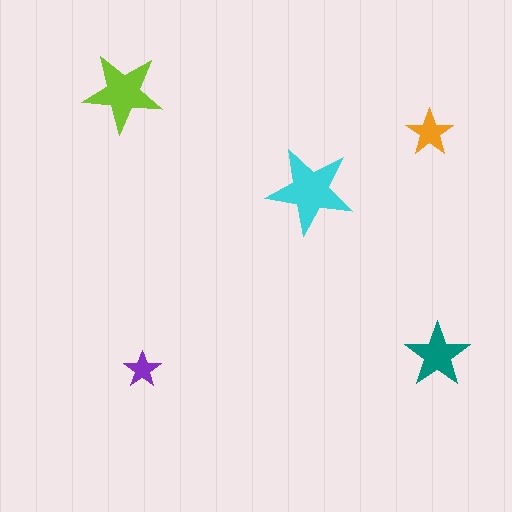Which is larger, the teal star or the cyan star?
The cyan one.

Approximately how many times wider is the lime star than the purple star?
About 2 times wider.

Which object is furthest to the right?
The teal star is rightmost.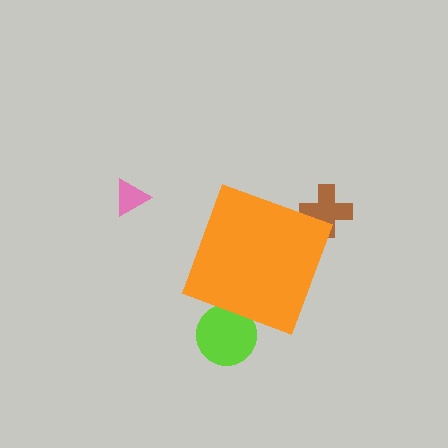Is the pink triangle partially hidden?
No, the pink triangle is fully visible.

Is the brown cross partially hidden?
Yes, the brown cross is partially hidden behind the orange diamond.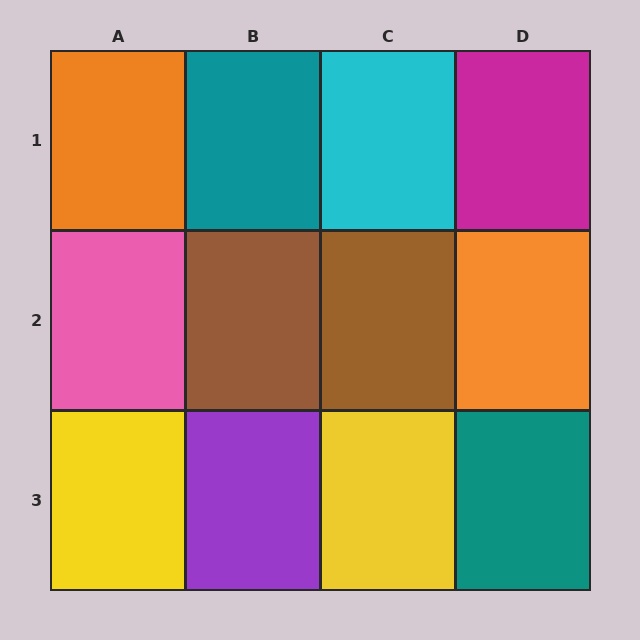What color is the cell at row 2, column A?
Pink.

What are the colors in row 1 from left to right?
Orange, teal, cyan, magenta.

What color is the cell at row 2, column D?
Orange.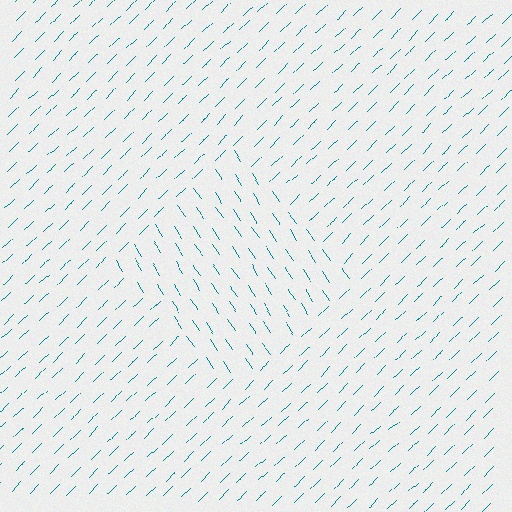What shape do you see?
I see a diamond.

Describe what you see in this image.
The image is filled with small teal line segments. A diamond region in the image has lines oriented differently from the surrounding lines, creating a visible texture boundary.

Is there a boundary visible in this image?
Yes, there is a texture boundary formed by a change in line orientation.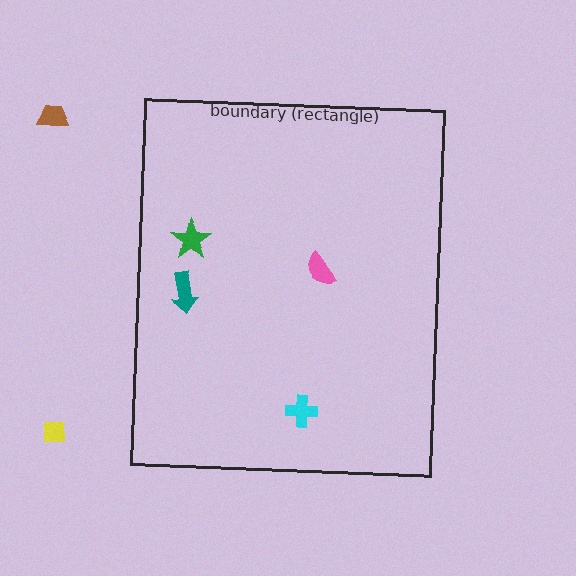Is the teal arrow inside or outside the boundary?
Inside.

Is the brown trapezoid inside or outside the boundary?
Outside.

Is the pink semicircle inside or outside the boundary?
Inside.